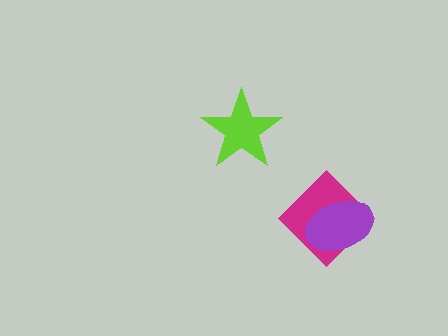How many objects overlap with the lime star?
0 objects overlap with the lime star.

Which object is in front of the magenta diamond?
The purple ellipse is in front of the magenta diamond.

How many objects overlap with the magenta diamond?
1 object overlaps with the magenta diamond.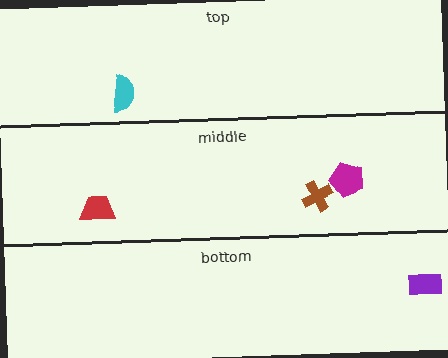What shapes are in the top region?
The cyan semicircle.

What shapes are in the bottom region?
The purple rectangle.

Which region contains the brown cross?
The middle region.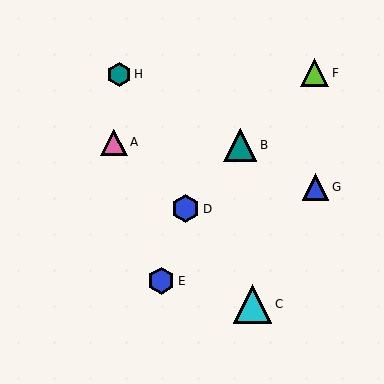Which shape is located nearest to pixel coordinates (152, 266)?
The blue hexagon (labeled E) at (161, 281) is nearest to that location.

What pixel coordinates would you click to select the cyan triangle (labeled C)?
Click at (252, 304) to select the cyan triangle C.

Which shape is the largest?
The cyan triangle (labeled C) is the largest.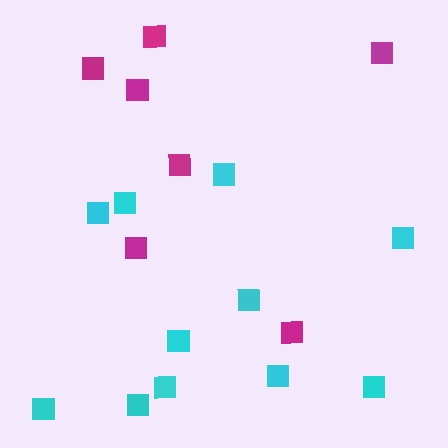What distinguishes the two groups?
There are 2 groups: one group of cyan squares (11) and one group of magenta squares (7).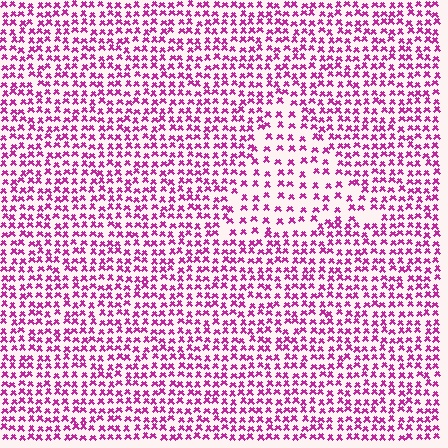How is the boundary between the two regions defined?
The boundary is defined by a change in element density (approximately 1.8x ratio). All elements are the same color, size, and shape.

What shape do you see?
I see a triangle.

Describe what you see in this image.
The image contains small magenta elements arranged at two different densities. A triangle-shaped region is visible where the elements are less densely packed than the surrounding area.